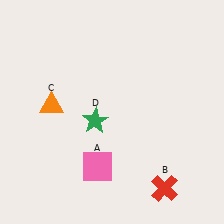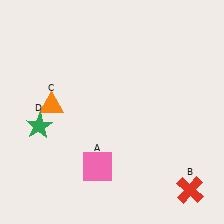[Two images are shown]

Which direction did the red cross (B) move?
The red cross (B) moved right.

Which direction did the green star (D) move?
The green star (D) moved left.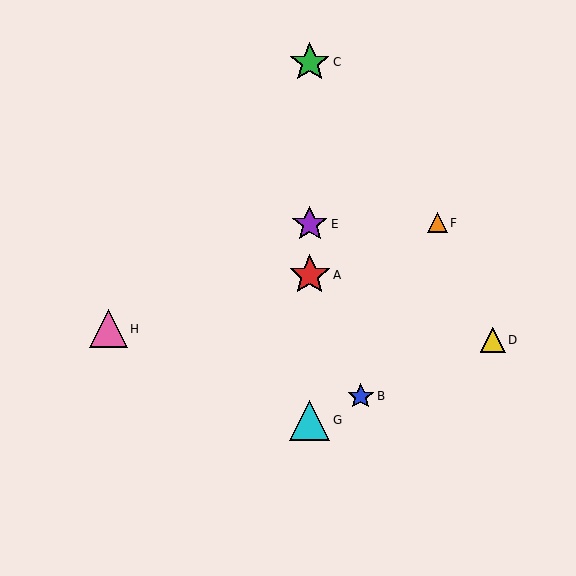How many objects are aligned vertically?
4 objects (A, C, E, G) are aligned vertically.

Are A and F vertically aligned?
No, A is at x≈310 and F is at x≈437.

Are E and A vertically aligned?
Yes, both are at x≈310.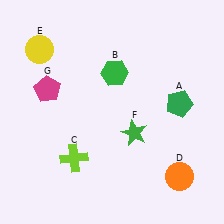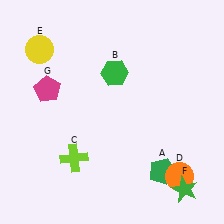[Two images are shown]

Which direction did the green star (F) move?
The green star (F) moved down.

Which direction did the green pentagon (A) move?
The green pentagon (A) moved down.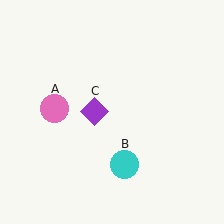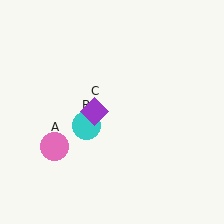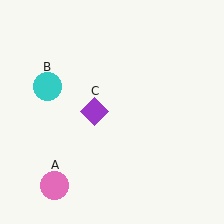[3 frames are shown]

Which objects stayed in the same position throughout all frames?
Purple diamond (object C) remained stationary.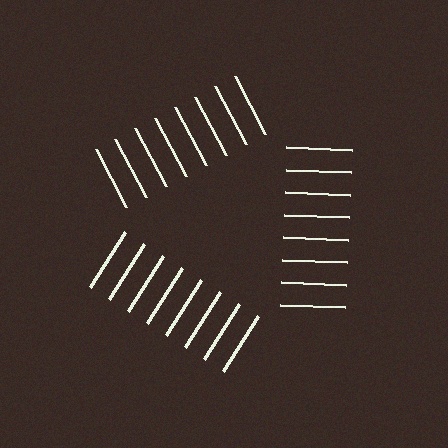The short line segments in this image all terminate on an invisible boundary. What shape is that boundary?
An illusory triangle — the line segments terminate on its edges but no continuous stroke is drawn.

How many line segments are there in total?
24 — 8 along each of the 3 edges.